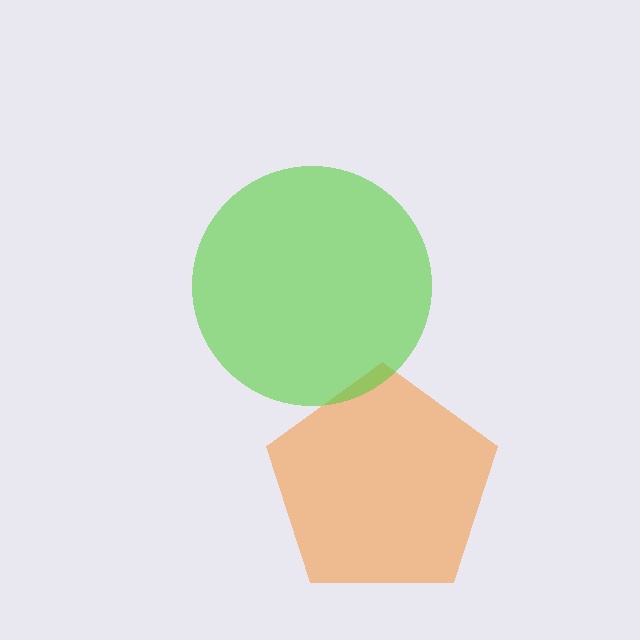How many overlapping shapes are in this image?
There are 2 overlapping shapes in the image.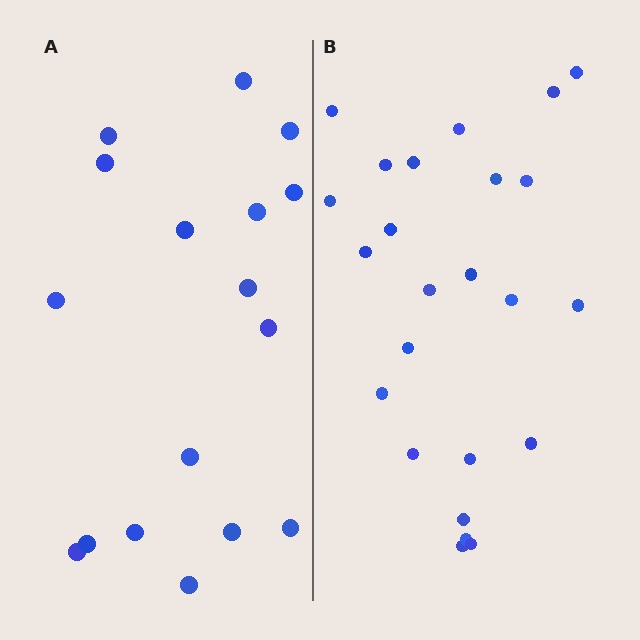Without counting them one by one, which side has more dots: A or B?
Region B (the right region) has more dots.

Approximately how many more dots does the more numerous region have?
Region B has roughly 8 or so more dots than region A.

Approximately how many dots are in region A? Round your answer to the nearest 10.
About 20 dots. (The exact count is 17, which rounds to 20.)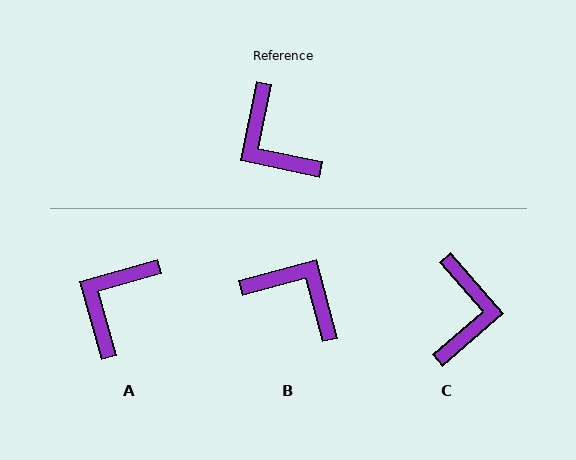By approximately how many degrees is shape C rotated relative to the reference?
Approximately 142 degrees counter-clockwise.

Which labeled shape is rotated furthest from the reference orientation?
B, about 154 degrees away.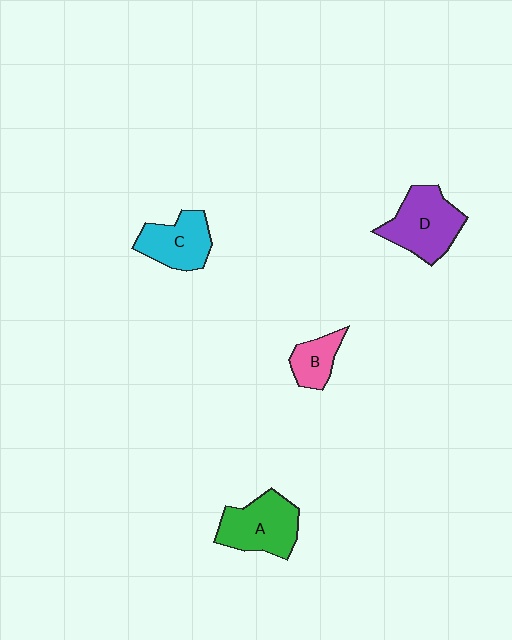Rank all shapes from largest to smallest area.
From largest to smallest: D (purple), A (green), C (cyan), B (pink).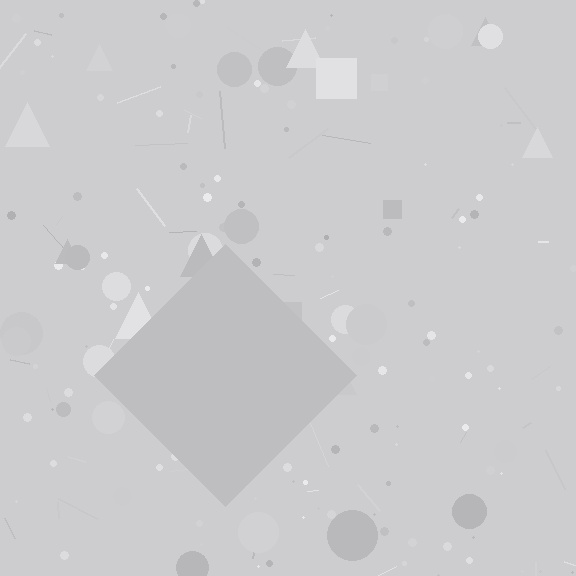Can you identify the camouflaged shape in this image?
The camouflaged shape is a diamond.